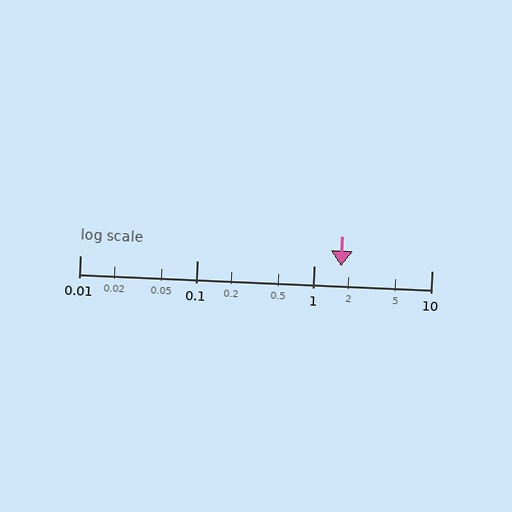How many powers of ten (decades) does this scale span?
The scale spans 3 decades, from 0.01 to 10.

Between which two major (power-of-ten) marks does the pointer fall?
The pointer is between 1 and 10.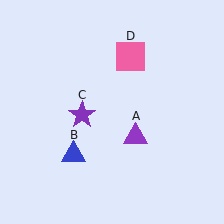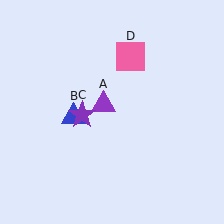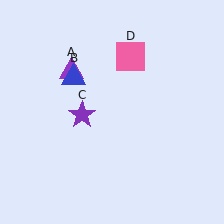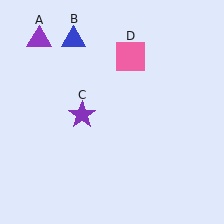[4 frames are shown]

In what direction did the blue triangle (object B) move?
The blue triangle (object B) moved up.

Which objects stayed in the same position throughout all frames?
Purple star (object C) and pink square (object D) remained stationary.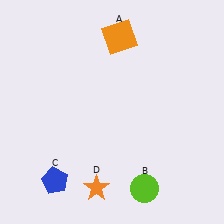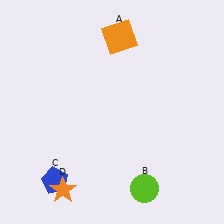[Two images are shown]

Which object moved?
The orange star (D) moved left.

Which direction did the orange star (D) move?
The orange star (D) moved left.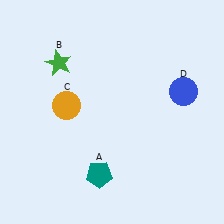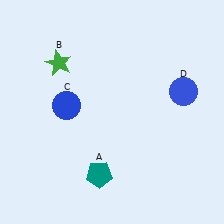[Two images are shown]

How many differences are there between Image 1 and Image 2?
There is 1 difference between the two images.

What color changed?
The circle (C) changed from orange in Image 1 to blue in Image 2.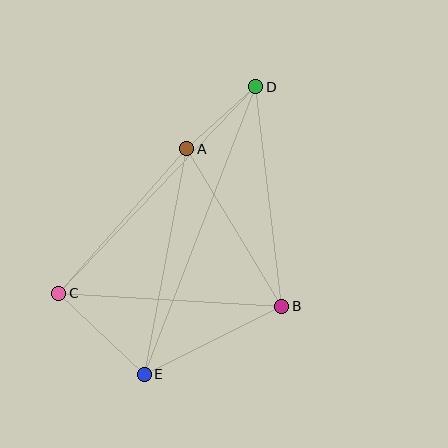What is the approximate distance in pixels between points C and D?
The distance between C and D is approximately 286 pixels.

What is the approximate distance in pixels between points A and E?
The distance between A and E is approximately 229 pixels.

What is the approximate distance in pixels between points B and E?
The distance between B and E is approximately 153 pixels.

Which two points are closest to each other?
Points A and D are closest to each other.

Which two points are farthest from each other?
Points D and E are farthest from each other.